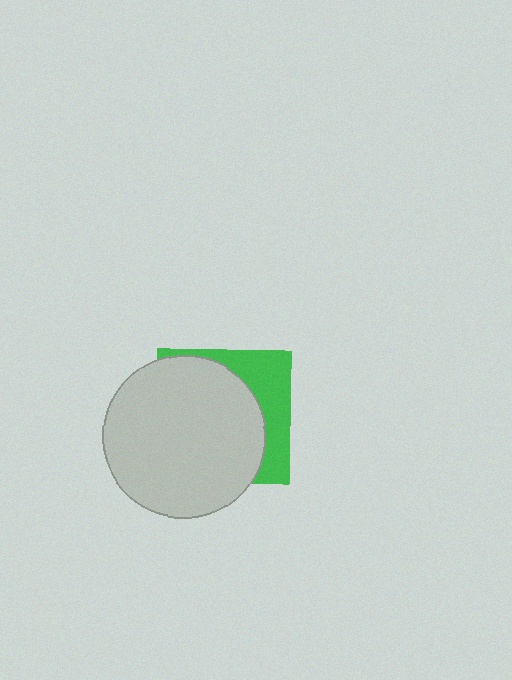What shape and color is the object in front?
The object in front is a light gray circle.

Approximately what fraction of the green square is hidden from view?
Roughly 69% of the green square is hidden behind the light gray circle.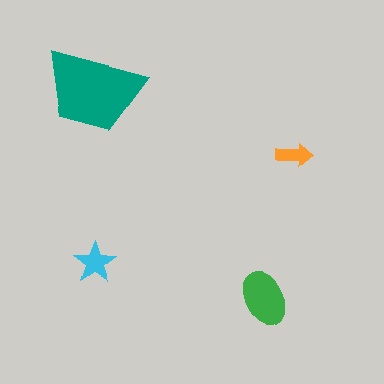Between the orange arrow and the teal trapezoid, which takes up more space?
The teal trapezoid.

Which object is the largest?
The teal trapezoid.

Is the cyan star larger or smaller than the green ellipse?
Smaller.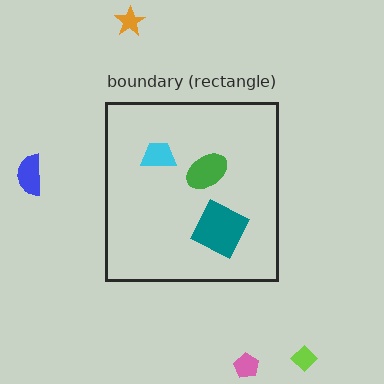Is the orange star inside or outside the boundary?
Outside.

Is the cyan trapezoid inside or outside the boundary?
Inside.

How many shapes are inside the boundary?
3 inside, 4 outside.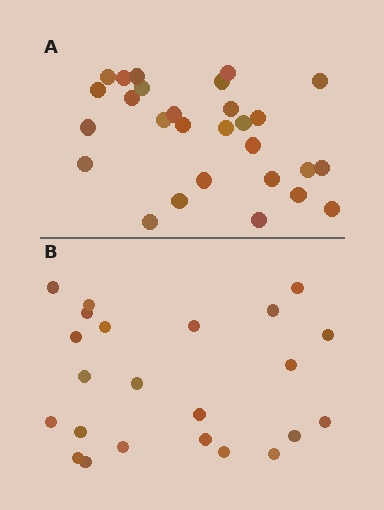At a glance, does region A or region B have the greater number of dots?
Region A (the top region) has more dots.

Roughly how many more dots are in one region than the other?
Region A has about 5 more dots than region B.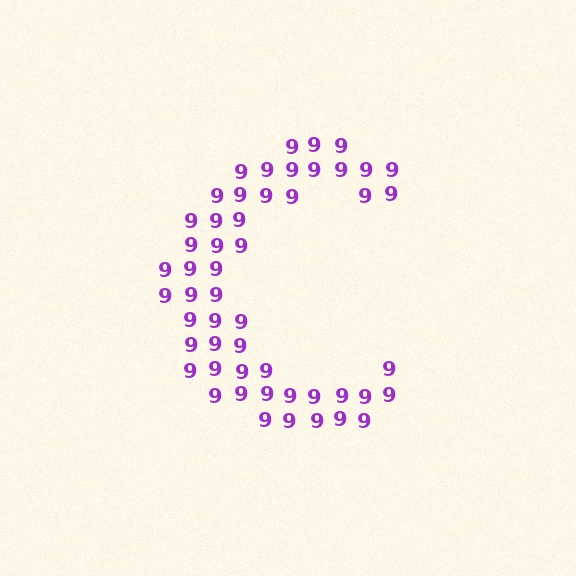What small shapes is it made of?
It is made of small digit 9's.